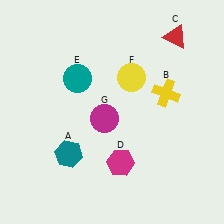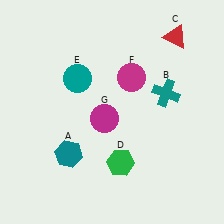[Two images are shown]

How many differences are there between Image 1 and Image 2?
There are 3 differences between the two images.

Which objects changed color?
B changed from yellow to teal. D changed from magenta to green. F changed from yellow to magenta.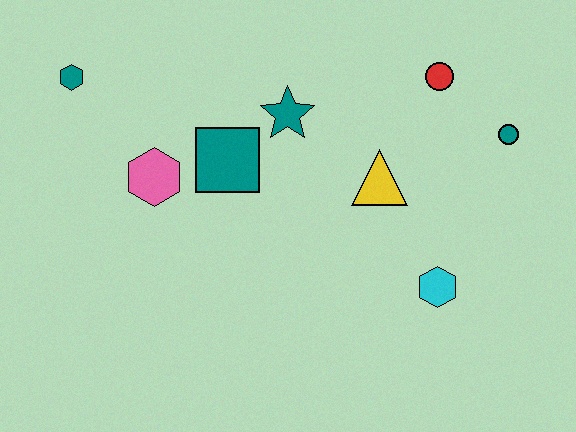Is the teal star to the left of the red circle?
Yes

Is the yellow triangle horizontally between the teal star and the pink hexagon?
No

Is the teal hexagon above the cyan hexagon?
Yes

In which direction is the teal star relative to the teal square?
The teal star is to the right of the teal square.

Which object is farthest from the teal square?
The teal circle is farthest from the teal square.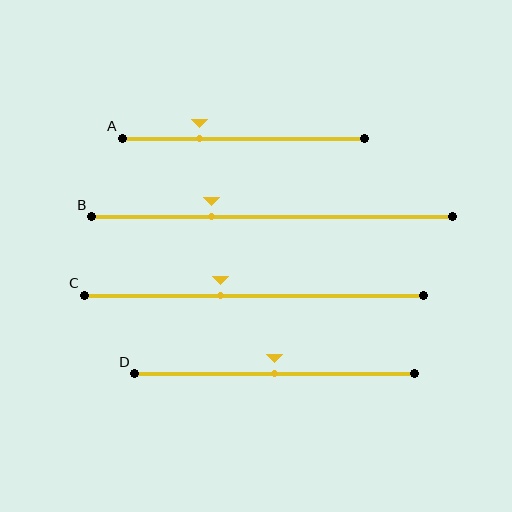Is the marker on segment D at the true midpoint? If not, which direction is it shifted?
Yes, the marker on segment D is at the true midpoint.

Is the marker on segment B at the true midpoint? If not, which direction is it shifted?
No, the marker on segment B is shifted to the left by about 17% of the segment length.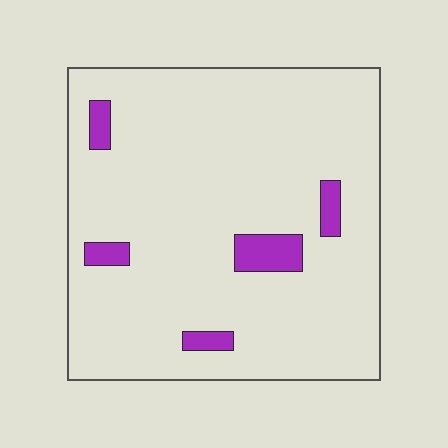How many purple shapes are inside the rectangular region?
5.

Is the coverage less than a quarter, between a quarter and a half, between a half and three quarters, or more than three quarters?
Less than a quarter.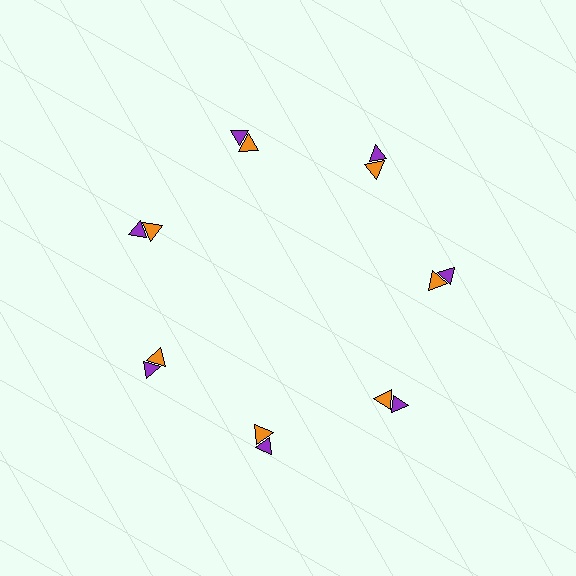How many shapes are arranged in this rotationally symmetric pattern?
There are 14 shapes, arranged in 7 groups of 2.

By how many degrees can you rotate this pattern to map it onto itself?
The pattern maps onto itself every 51 degrees of rotation.